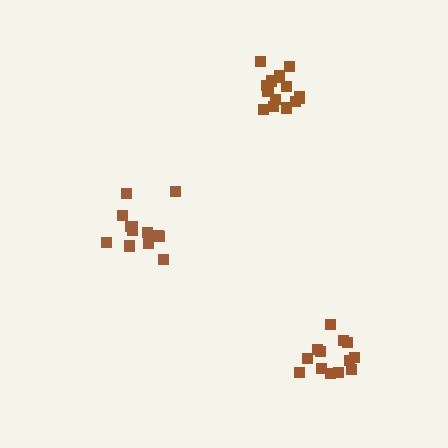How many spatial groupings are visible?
There are 3 spatial groupings.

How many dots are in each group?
Group 1: 13 dots, Group 2: 13 dots, Group 3: 16 dots (42 total).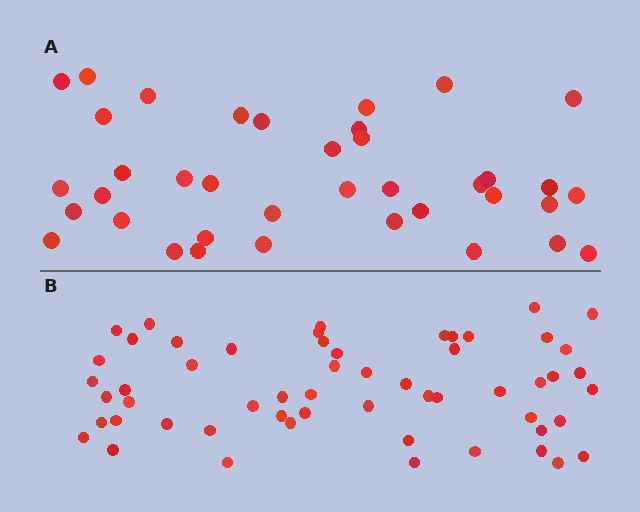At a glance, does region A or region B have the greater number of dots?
Region B (the bottom region) has more dots.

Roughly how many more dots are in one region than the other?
Region B has approximately 20 more dots than region A.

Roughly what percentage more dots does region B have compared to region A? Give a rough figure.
About 45% more.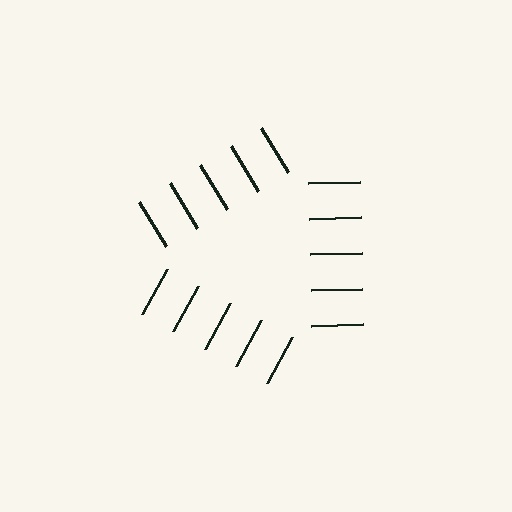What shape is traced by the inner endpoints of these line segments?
An illusory triangle — the line segments terminate on its edges but no continuous stroke is drawn.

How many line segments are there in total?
15 — 5 along each of the 3 edges.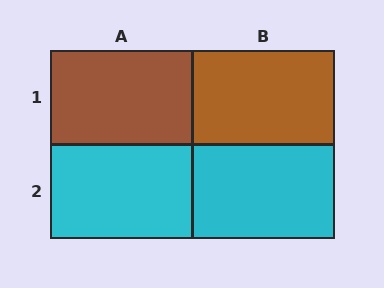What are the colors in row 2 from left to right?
Cyan, cyan.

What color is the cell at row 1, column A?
Brown.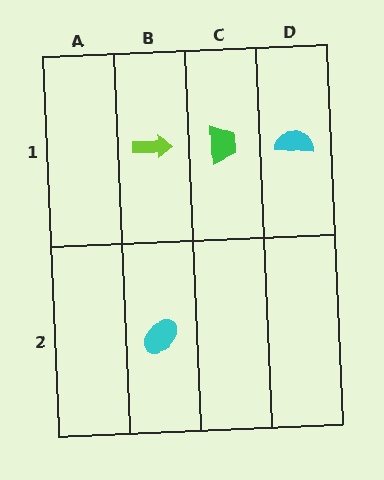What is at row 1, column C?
A green trapezoid.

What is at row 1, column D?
A cyan semicircle.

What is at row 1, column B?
A lime arrow.